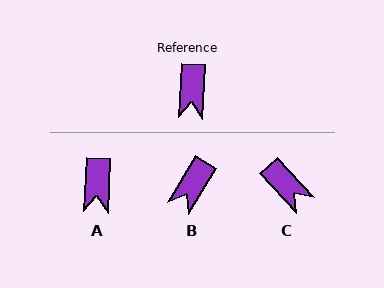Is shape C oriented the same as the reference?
No, it is off by about 46 degrees.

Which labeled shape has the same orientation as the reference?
A.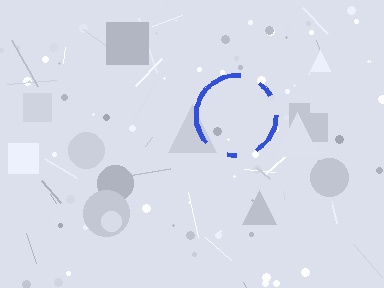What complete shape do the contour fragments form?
The contour fragments form a circle.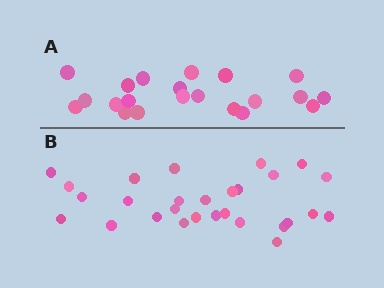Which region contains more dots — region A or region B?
Region B (the bottom region) has more dots.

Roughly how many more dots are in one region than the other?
Region B has roughly 8 or so more dots than region A.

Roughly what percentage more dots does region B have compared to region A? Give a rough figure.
About 35% more.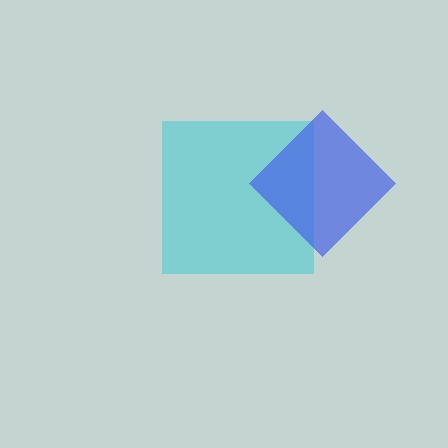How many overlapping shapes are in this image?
There are 2 overlapping shapes in the image.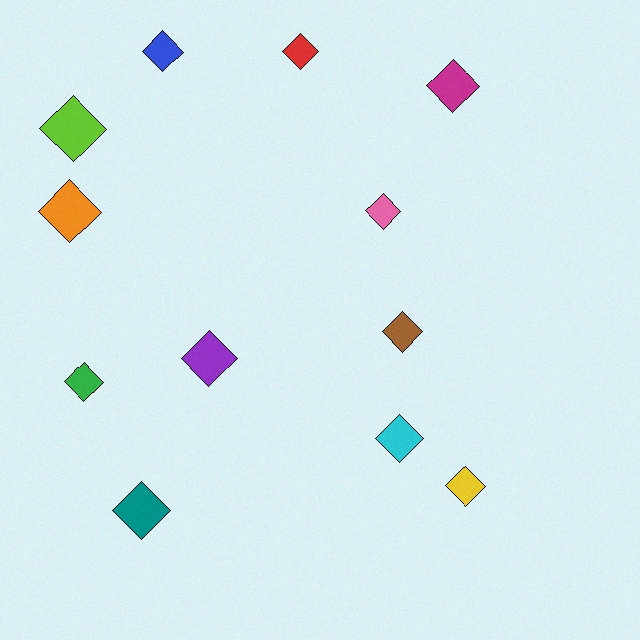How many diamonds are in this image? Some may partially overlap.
There are 12 diamonds.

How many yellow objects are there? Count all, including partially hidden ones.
There is 1 yellow object.